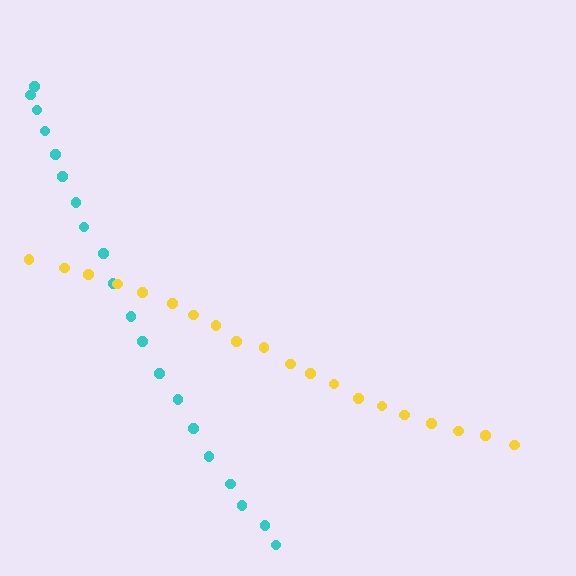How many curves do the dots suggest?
There are 2 distinct paths.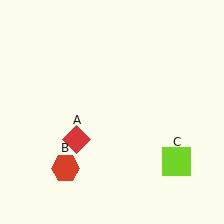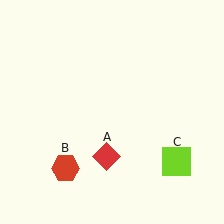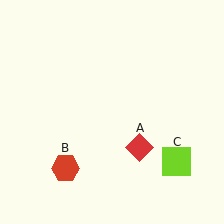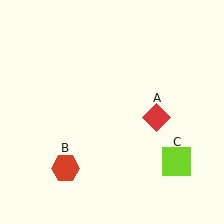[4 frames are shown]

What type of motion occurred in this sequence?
The red diamond (object A) rotated counterclockwise around the center of the scene.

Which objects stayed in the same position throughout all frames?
Red hexagon (object B) and lime square (object C) remained stationary.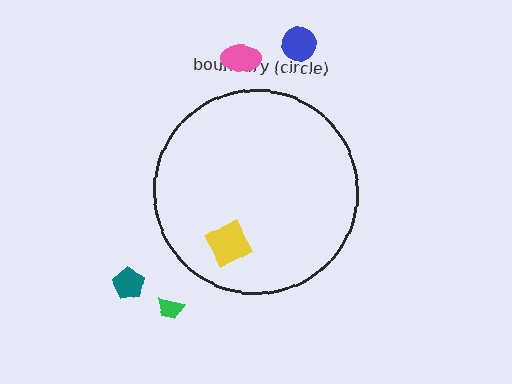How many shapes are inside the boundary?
1 inside, 4 outside.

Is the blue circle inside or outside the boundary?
Outside.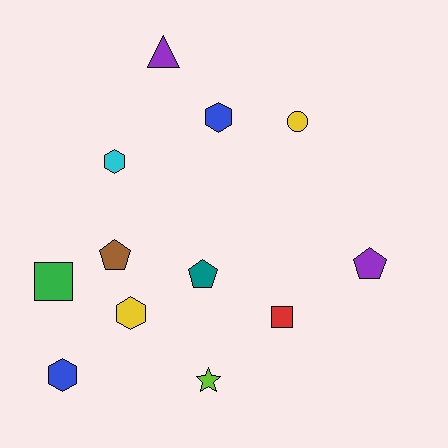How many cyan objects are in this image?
There is 1 cyan object.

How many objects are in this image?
There are 12 objects.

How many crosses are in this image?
There are no crosses.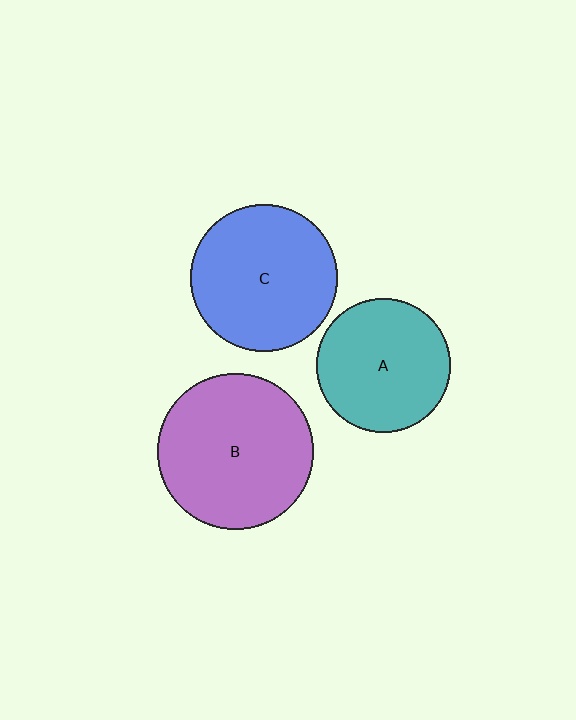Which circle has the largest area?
Circle B (purple).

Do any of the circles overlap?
No, none of the circles overlap.